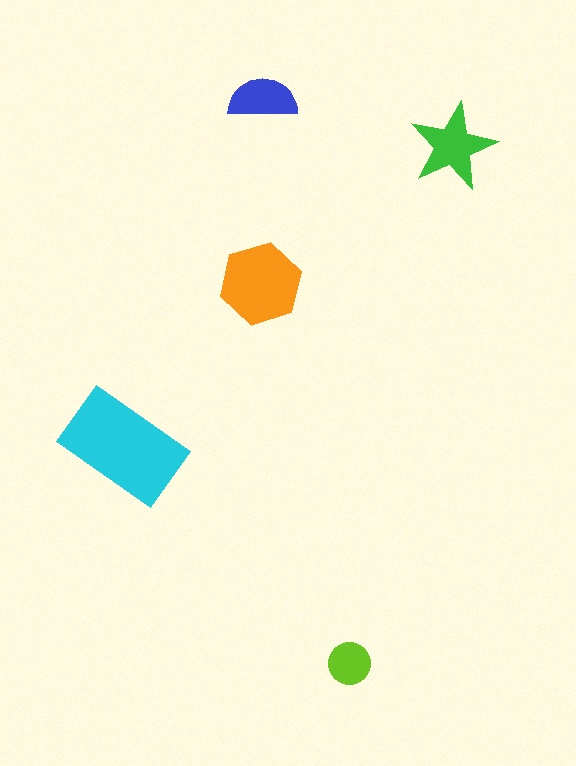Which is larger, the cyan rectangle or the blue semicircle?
The cyan rectangle.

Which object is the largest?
The cyan rectangle.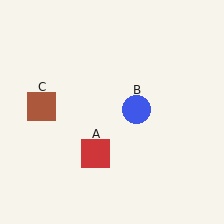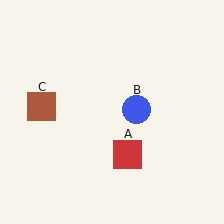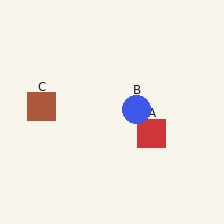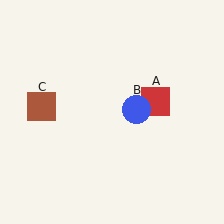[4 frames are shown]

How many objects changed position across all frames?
1 object changed position: red square (object A).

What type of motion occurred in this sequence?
The red square (object A) rotated counterclockwise around the center of the scene.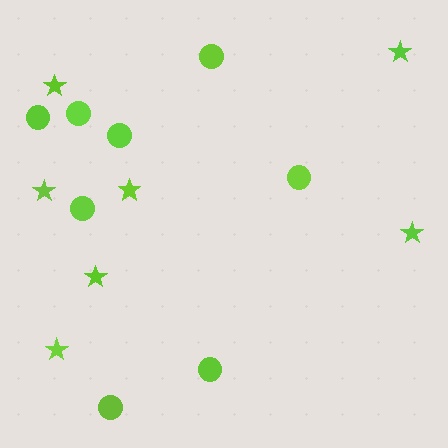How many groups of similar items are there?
There are 2 groups: one group of circles (8) and one group of stars (7).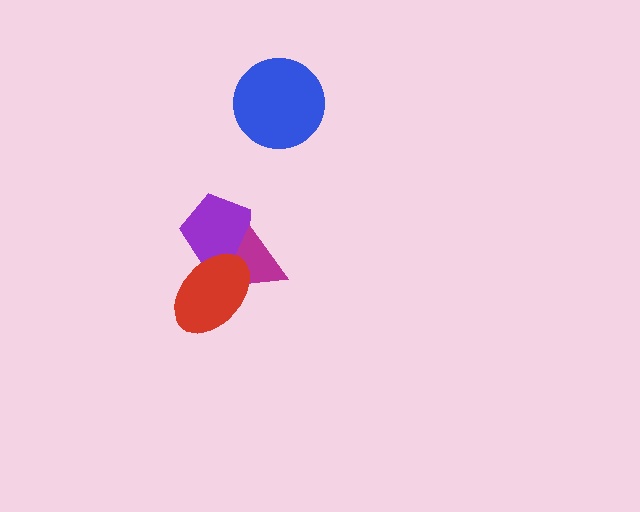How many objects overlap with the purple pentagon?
2 objects overlap with the purple pentagon.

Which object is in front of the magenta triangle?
The red ellipse is in front of the magenta triangle.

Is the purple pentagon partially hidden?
Yes, it is partially covered by another shape.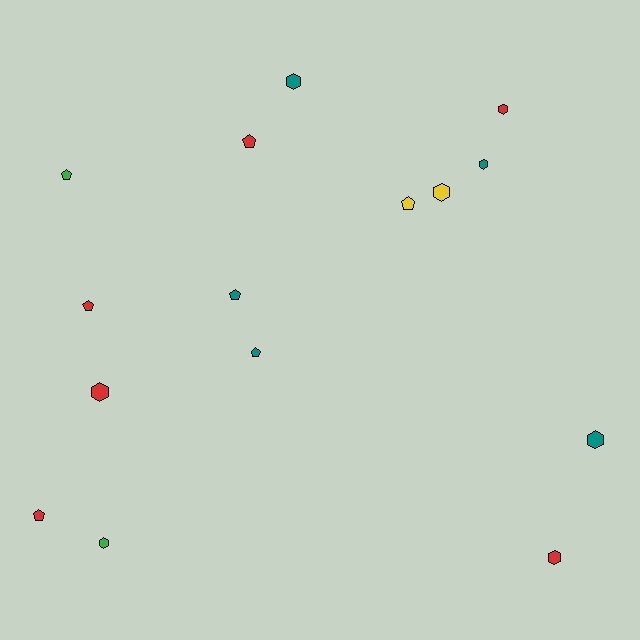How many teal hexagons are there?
There are 3 teal hexagons.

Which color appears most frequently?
Red, with 6 objects.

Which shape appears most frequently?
Hexagon, with 8 objects.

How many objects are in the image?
There are 15 objects.